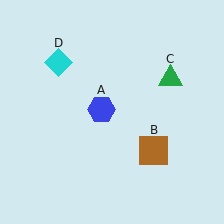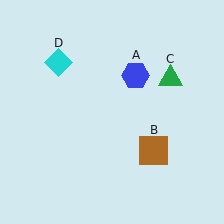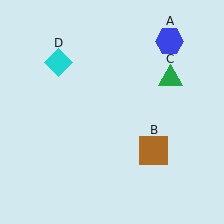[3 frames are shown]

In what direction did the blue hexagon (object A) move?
The blue hexagon (object A) moved up and to the right.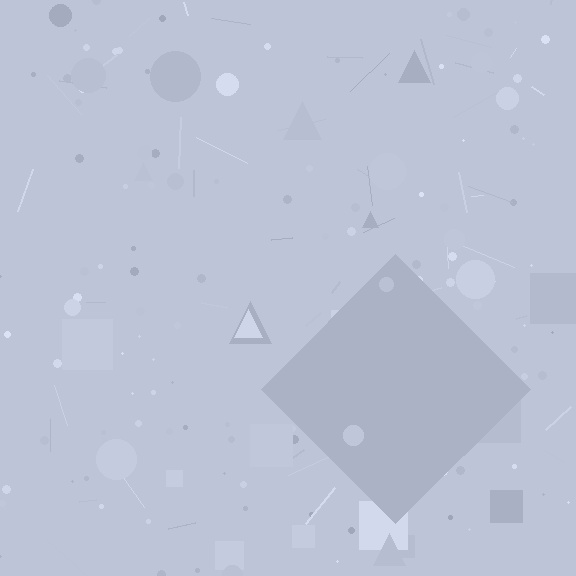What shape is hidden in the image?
A diamond is hidden in the image.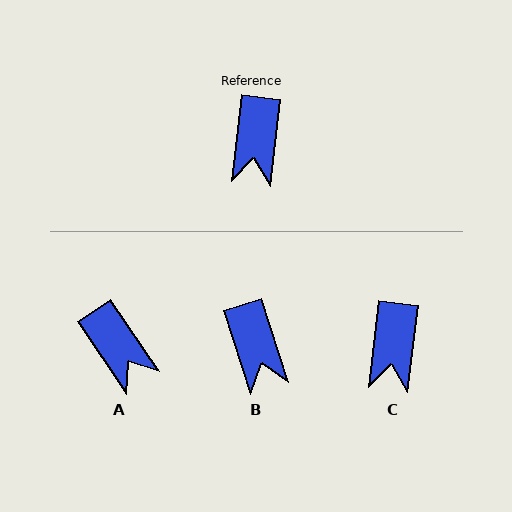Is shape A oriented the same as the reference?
No, it is off by about 41 degrees.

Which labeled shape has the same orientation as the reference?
C.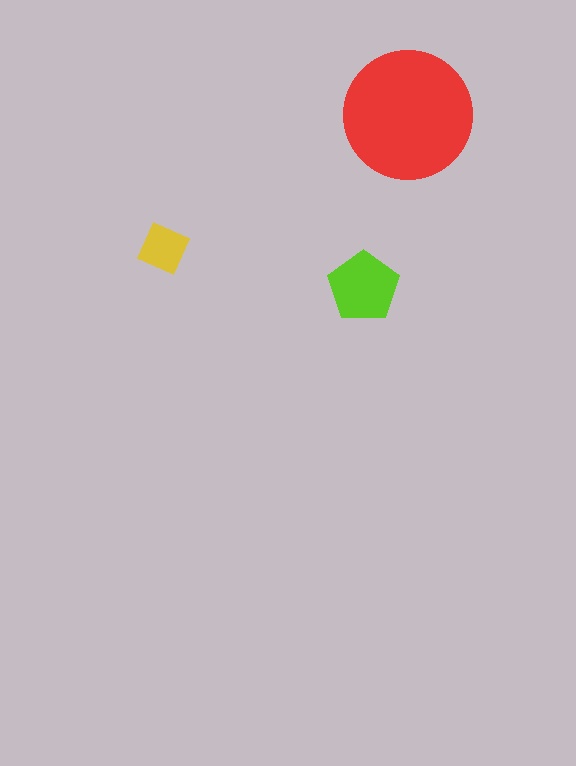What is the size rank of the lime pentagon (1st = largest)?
2nd.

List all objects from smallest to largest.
The yellow square, the lime pentagon, the red circle.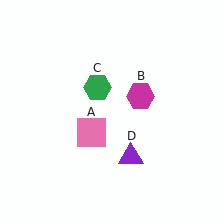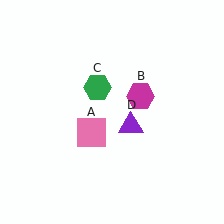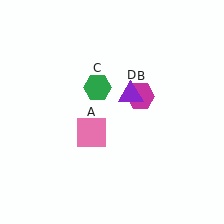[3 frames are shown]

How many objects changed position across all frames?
1 object changed position: purple triangle (object D).